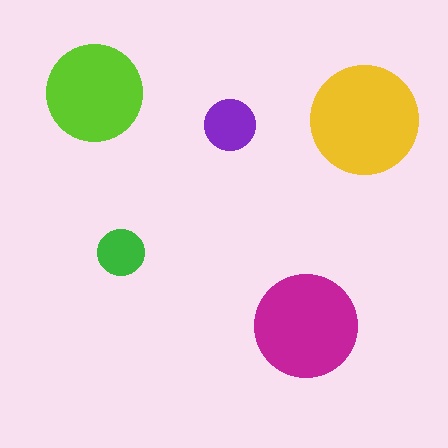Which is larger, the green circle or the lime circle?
The lime one.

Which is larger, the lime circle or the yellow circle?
The yellow one.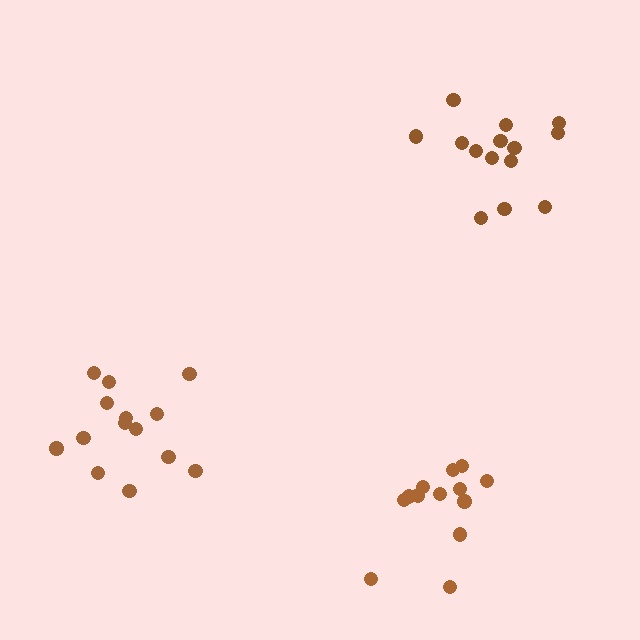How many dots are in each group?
Group 1: 13 dots, Group 2: 14 dots, Group 3: 14 dots (41 total).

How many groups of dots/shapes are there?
There are 3 groups.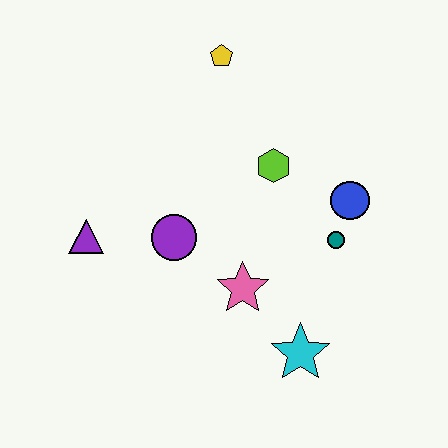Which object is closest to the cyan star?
The pink star is closest to the cyan star.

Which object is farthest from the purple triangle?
The blue circle is farthest from the purple triangle.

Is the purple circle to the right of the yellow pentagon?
No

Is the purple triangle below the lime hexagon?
Yes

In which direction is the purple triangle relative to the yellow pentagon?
The purple triangle is below the yellow pentagon.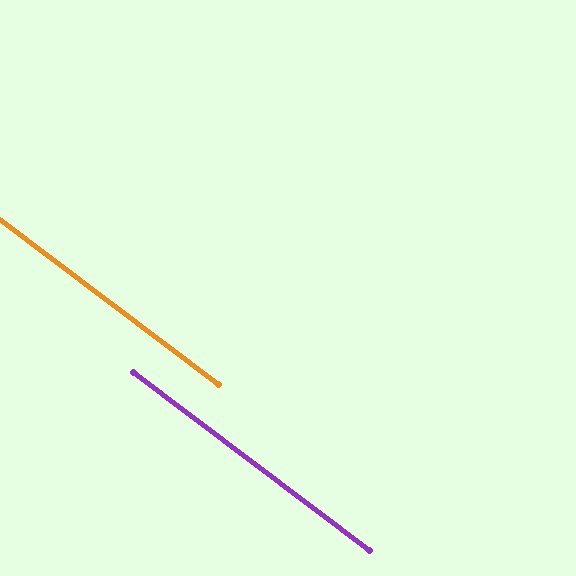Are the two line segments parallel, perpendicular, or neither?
Parallel — their directions differ by only 0.2°.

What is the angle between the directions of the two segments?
Approximately 0 degrees.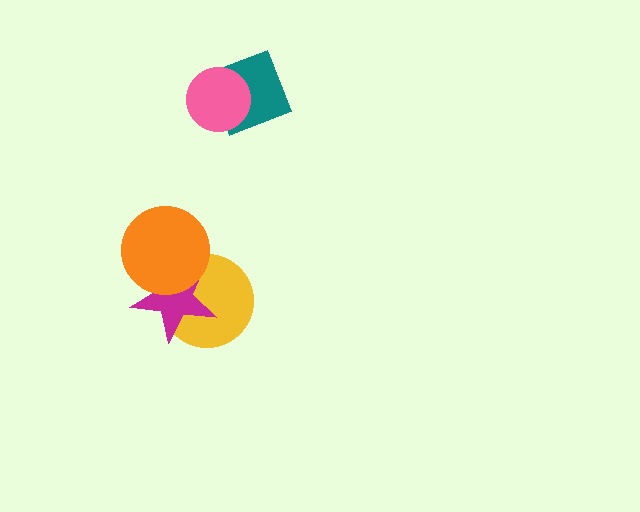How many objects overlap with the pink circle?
1 object overlaps with the pink circle.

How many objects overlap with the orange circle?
2 objects overlap with the orange circle.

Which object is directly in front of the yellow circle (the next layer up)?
The magenta star is directly in front of the yellow circle.